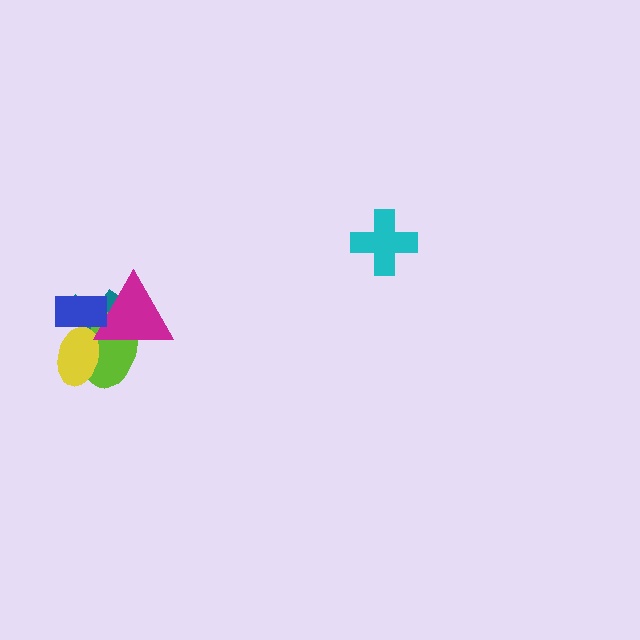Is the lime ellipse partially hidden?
Yes, it is partially covered by another shape.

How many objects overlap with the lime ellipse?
4 objects overlap with the lime ellipse.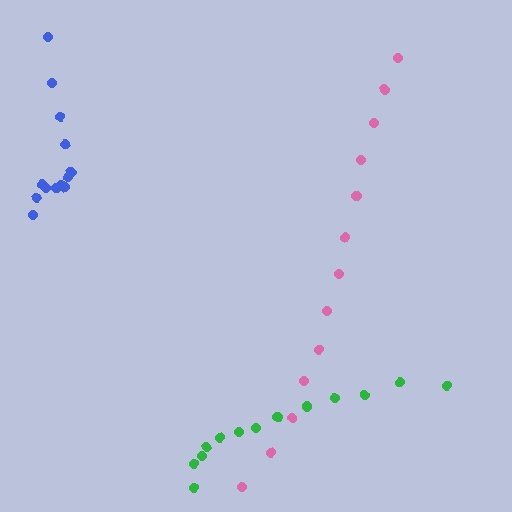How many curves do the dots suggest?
There are 3 distinct paths.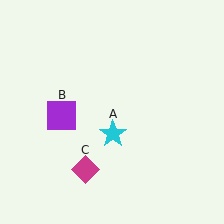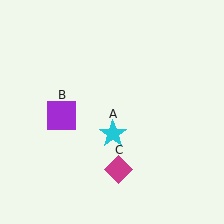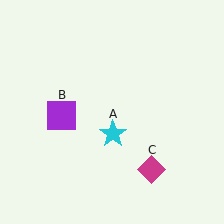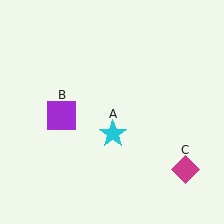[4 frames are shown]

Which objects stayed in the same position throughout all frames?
Cyan star (object A) and purple square (object B) remained stationary.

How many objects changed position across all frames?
1 object changed position: magenta diamond (object C).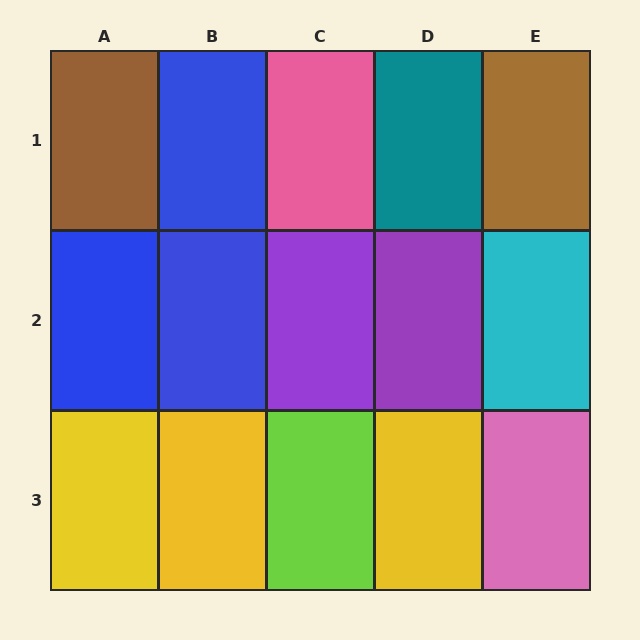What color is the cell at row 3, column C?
Lime.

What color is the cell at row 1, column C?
Pink.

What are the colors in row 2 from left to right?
Blue, blue, purple, purple, cyan.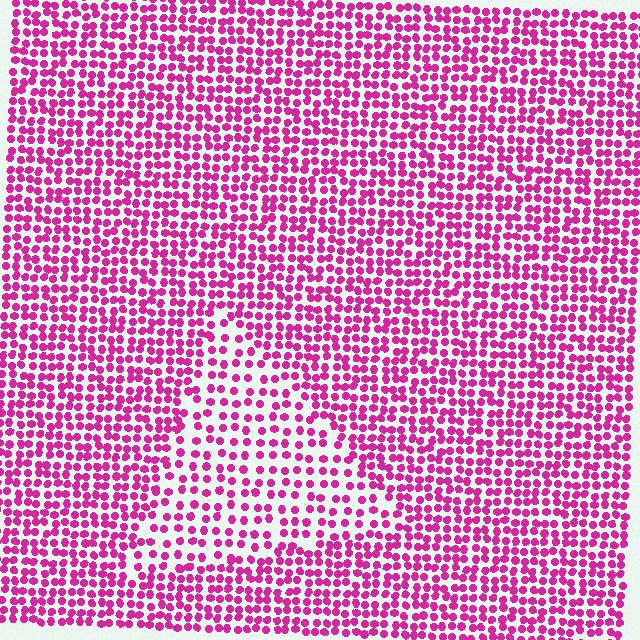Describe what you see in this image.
The image contains small magenta elements arranged at two different densities. A triangle-shaped region is visible where the elements are less densely packed than the surrounding area.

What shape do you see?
I see a triangle.